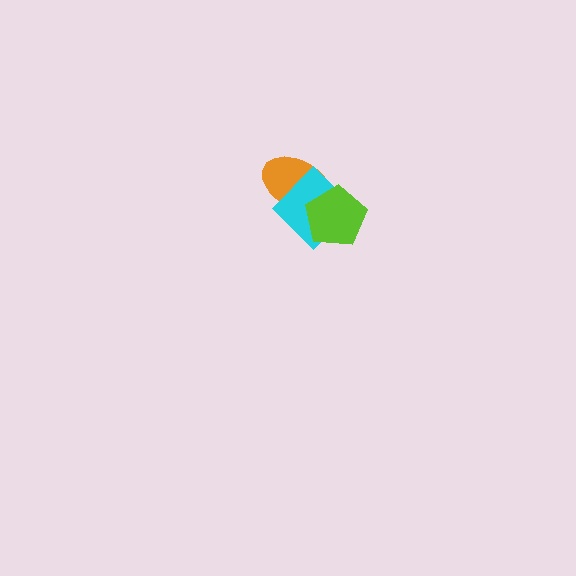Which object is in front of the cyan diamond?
The lime pentagon is in front of the cyan diamond.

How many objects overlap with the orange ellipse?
2 objects overlap with the orange ellipse.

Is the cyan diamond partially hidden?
Yes, it is partially covered by another shape.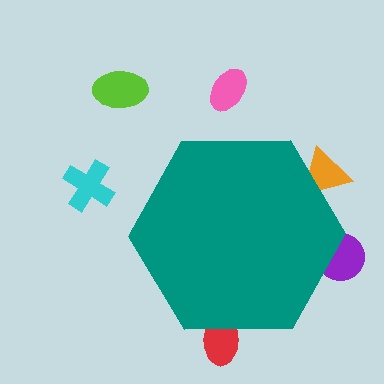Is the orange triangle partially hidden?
Yes, the orange triangle is partially hidden behind the teal hexagon.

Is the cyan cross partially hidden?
No, the cyan cross is fully visible.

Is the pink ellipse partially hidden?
No, the pink ellipse is fully visible.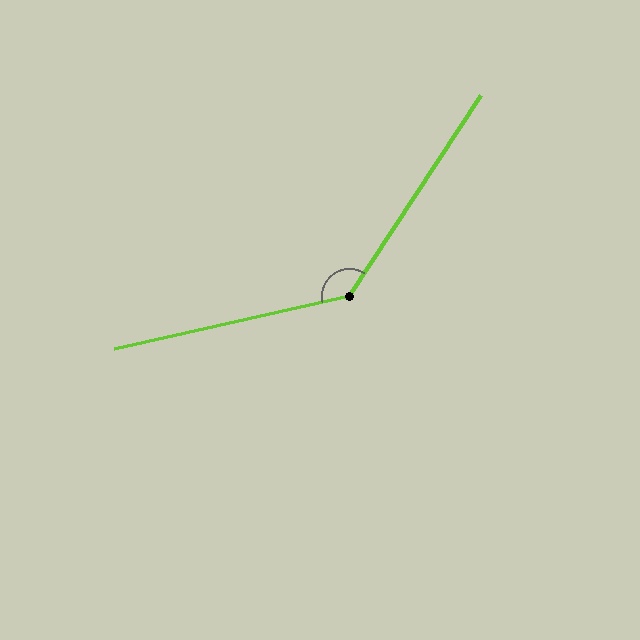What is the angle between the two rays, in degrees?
Approximately 136 degrees.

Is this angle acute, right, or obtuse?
It is obtuse.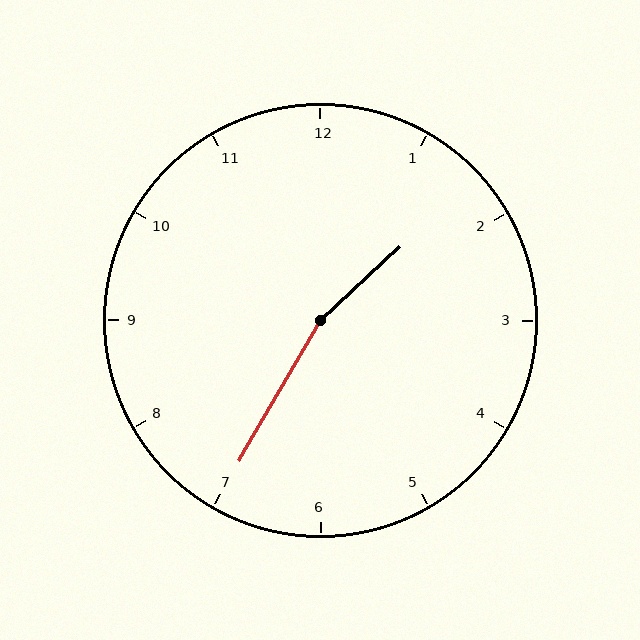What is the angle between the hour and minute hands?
Approximately 162 degrees.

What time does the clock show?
1:35.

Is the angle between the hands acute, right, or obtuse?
It is obtuse.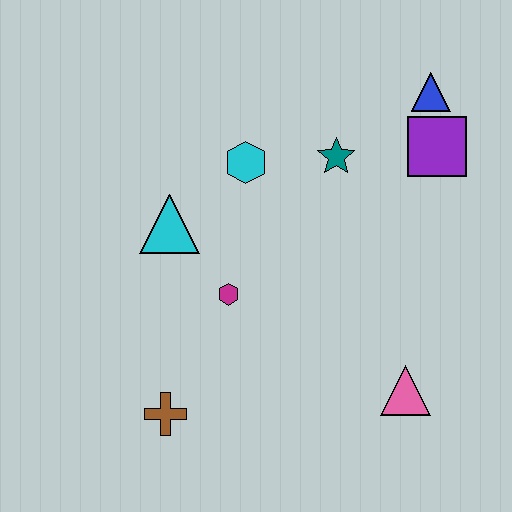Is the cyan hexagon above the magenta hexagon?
Yes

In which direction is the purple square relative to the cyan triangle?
The purple square is to the right of the cyan triangle.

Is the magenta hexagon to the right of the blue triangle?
No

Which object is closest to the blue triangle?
The purple square is closest to the blue triangle.